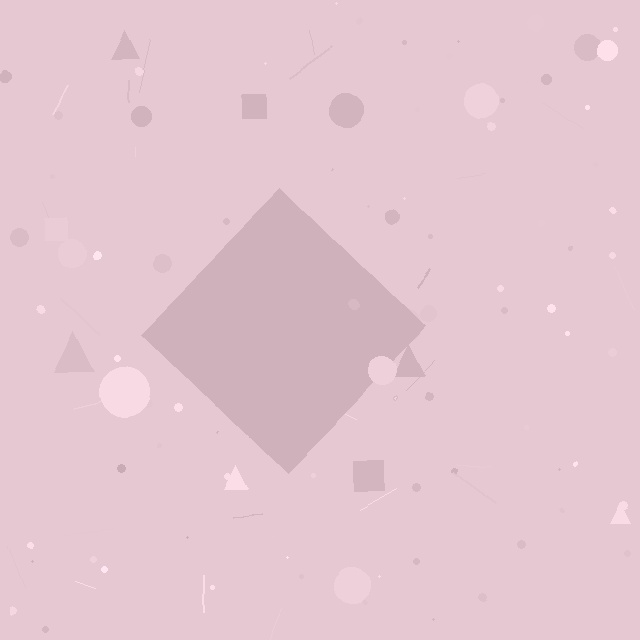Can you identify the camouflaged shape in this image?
The camouflaged shape is a diamond.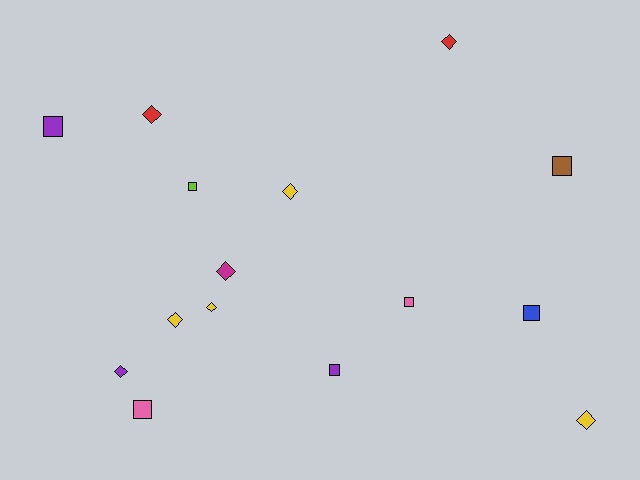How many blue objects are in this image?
There is 1 blue object.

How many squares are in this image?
There are 7 squares.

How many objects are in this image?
There are 15 objects.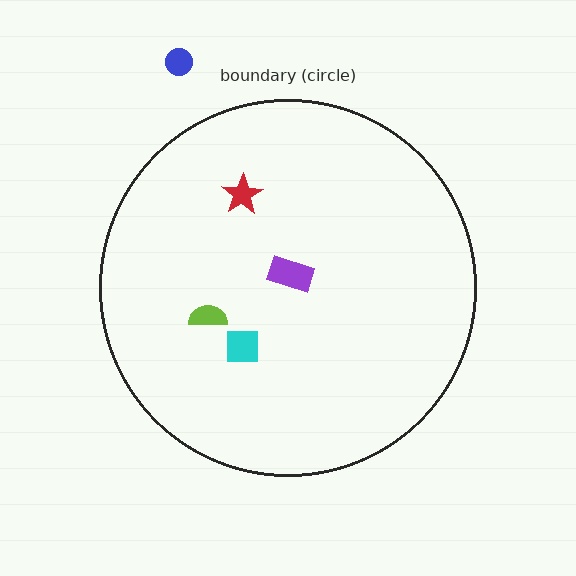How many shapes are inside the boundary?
4 inside, 1 outside.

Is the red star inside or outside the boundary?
Inside.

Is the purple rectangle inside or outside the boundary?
Inside.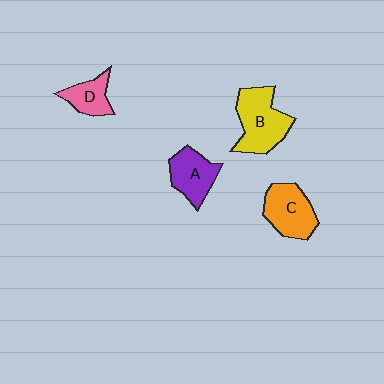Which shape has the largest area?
Shape B (yellow).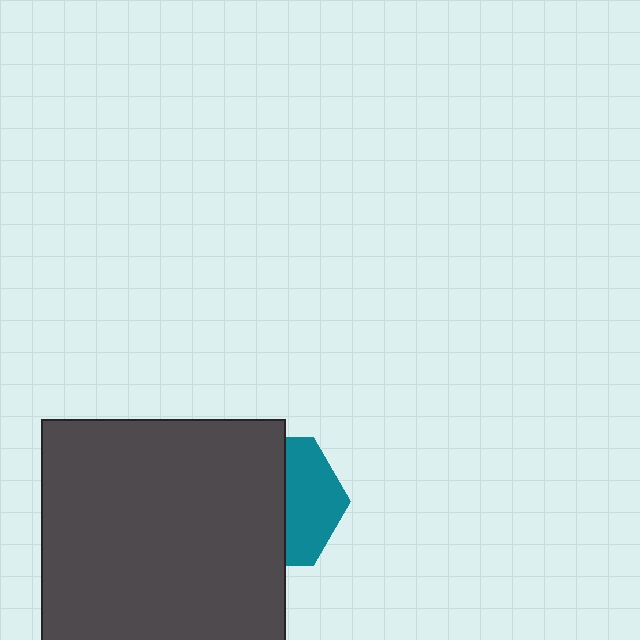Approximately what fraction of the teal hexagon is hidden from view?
Roughly 58% of the teal hexagon is hidden behind the dark gray square.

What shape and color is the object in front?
The object in front is a dark gray square.